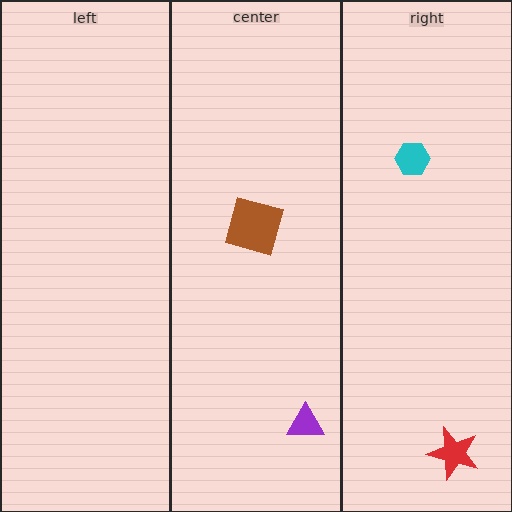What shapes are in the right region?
The cyan hexagon, the red star.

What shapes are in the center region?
The purple triangle, the brown square.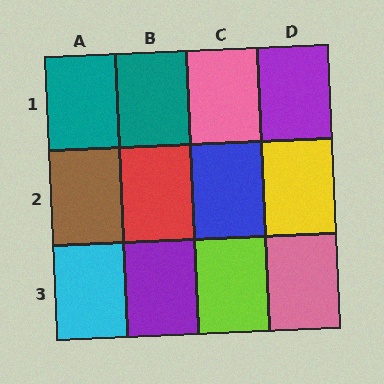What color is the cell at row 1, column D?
Purple.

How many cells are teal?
2 cells are teal.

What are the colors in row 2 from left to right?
Brown, red, blue, yellow.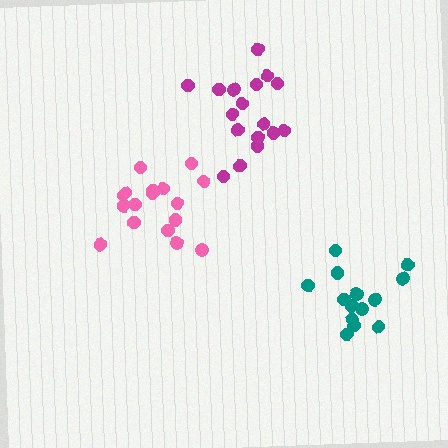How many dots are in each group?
Group 1: 17 dots, Group 2: 14 dots, Group 3: 17 dots (48 total).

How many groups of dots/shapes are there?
There are 3 groups.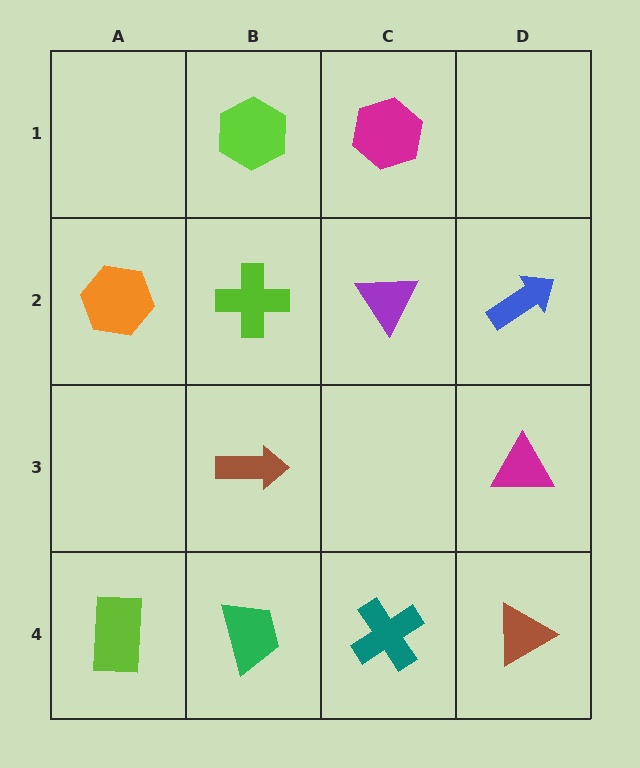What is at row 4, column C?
A teal cross.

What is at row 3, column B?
A brown arrow.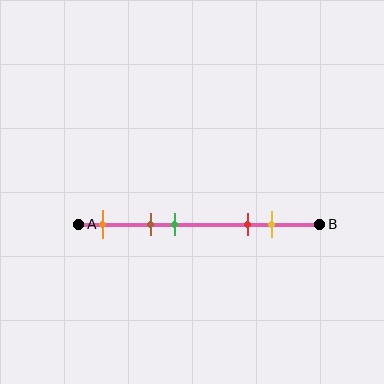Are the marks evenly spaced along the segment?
No, the marks are not evenly spaced.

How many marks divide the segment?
There are 5 marks dividing the segment.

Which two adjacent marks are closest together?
The brown and green marks are the closest adjacent pair.